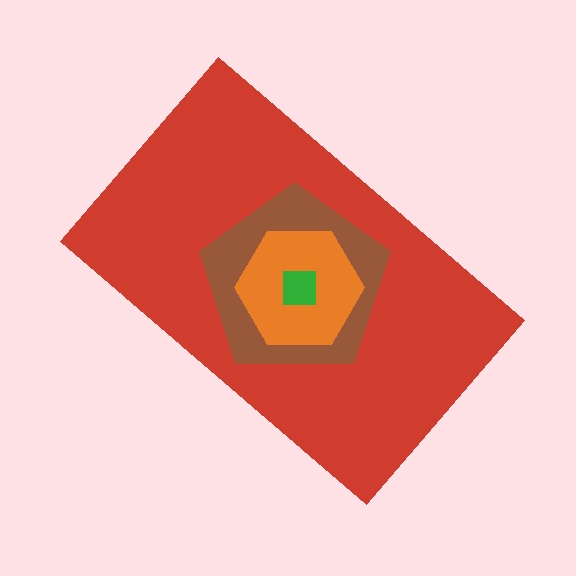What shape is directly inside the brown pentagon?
The orange hexagon.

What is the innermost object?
The green square.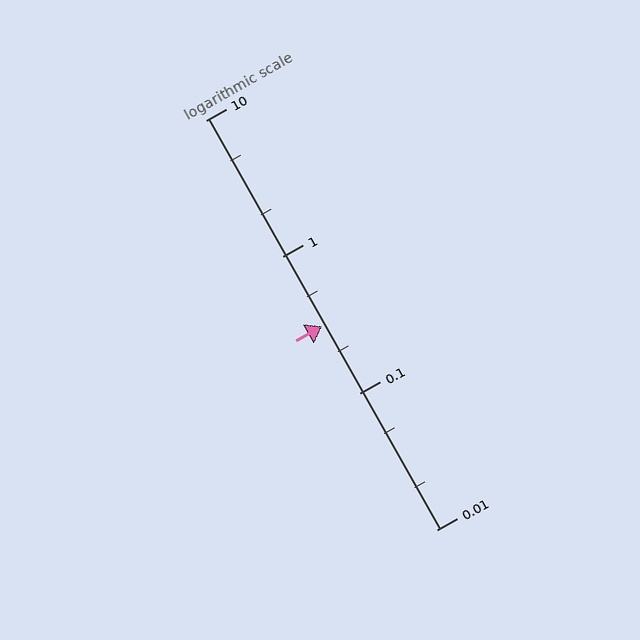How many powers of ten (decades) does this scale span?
The scale spans 3 decades, from 0.01 to 10.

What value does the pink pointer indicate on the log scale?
The pointer indicates approximately 0.31.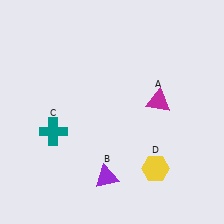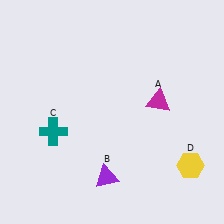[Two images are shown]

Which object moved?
The yellow hexagon (D) moved right.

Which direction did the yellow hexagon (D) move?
The yellow hexagon (D) moved right.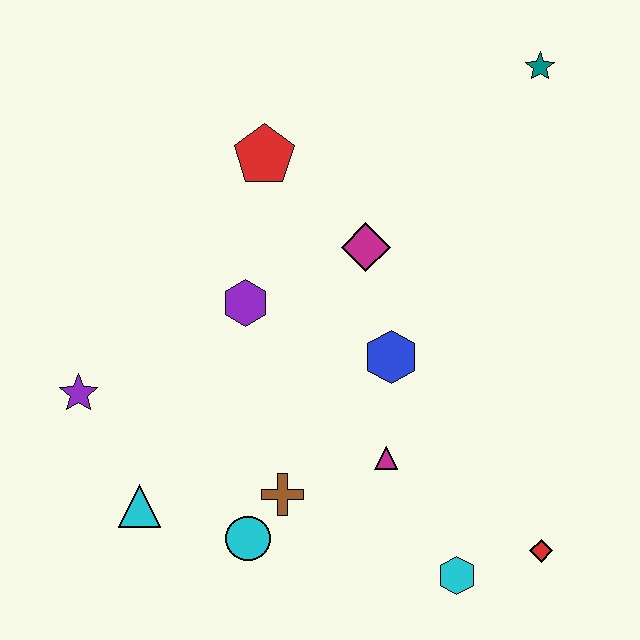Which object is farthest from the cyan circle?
The teal star is farthest from the cyan circle.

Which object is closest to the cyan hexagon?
The red diamond is closest to the cyan hexagon.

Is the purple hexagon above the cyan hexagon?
Yes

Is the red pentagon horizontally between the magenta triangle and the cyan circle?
Yes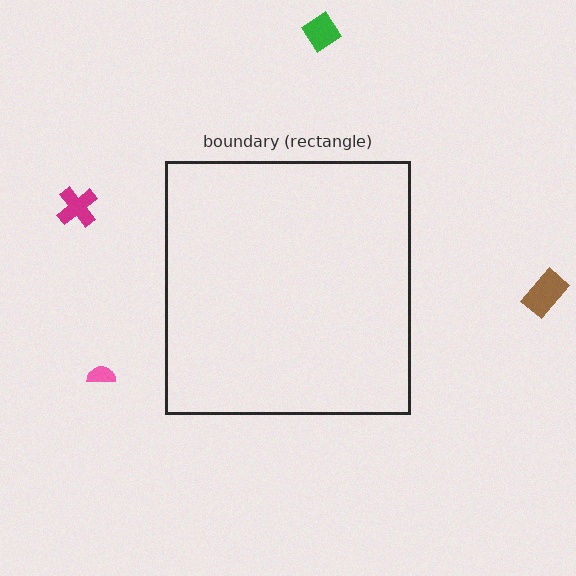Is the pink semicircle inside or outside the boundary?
Outside.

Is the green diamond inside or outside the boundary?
Outside.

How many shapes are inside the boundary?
0 inside, 4 outside.